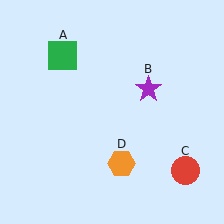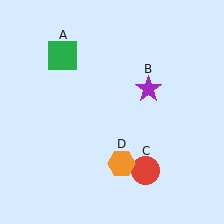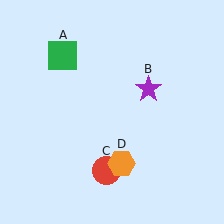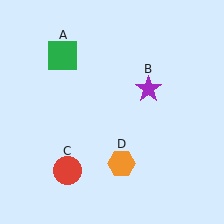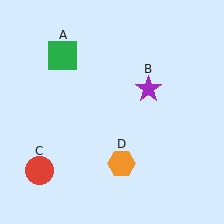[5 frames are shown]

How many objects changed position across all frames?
1 object changed position: red circle (object C).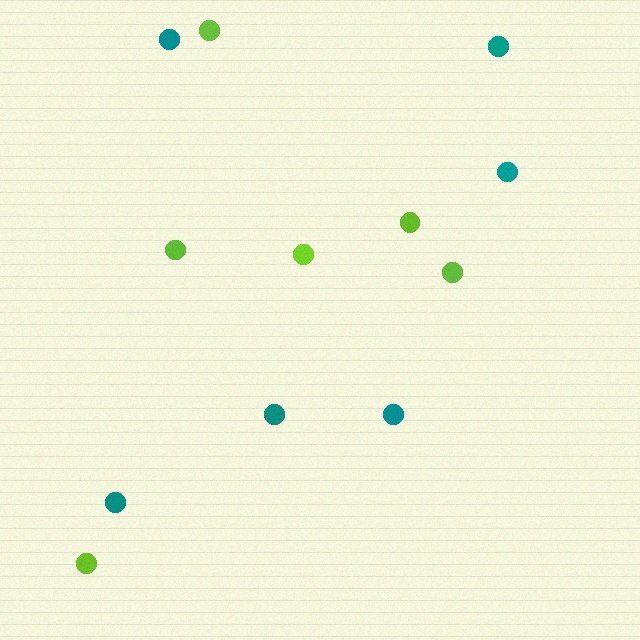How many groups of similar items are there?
There are 2 groups: one group of teal circles (6) and one group of lime circles (6).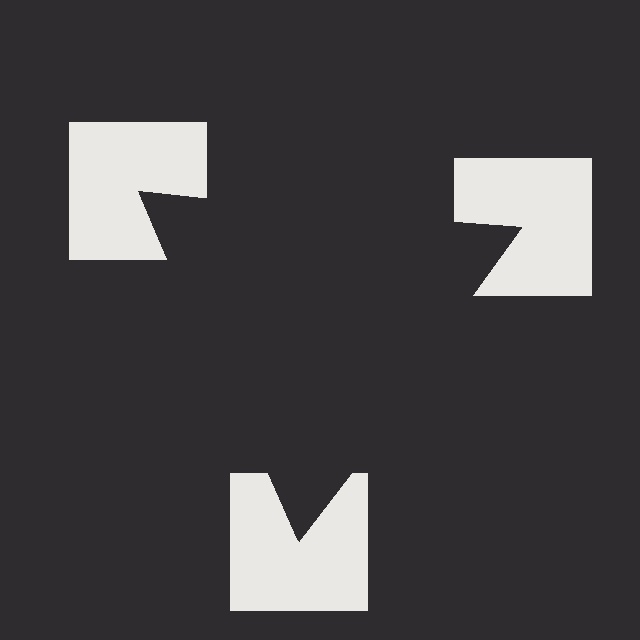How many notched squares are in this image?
There are 3 — one at each vertex of the illusory triangle.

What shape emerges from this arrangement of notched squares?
An illusory triangle — its edges are inferred from the aligned wedge cuts in the notched squares, not physically drawn.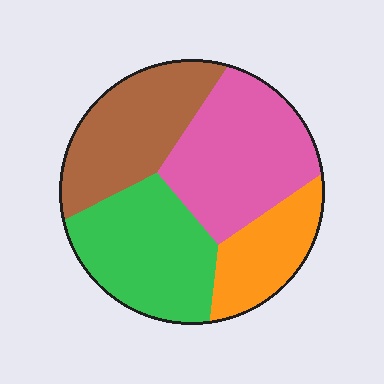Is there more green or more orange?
Green.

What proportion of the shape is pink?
Pink takes up between a quarter and a half of the shape.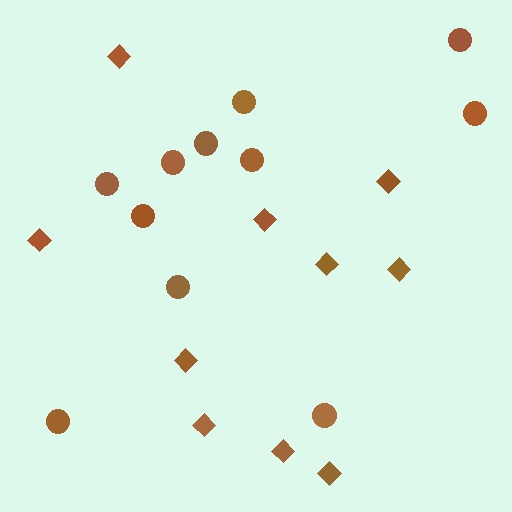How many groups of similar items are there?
There are 2 groups: one group of circles (11) and one group of diamonds (10).